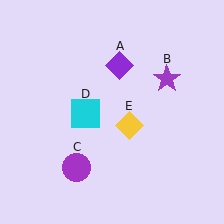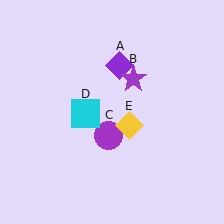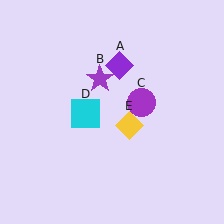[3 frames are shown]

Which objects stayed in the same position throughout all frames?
Purple diamond (object A) and cyan square (object D) and yellow diamond (object E) remained stationary.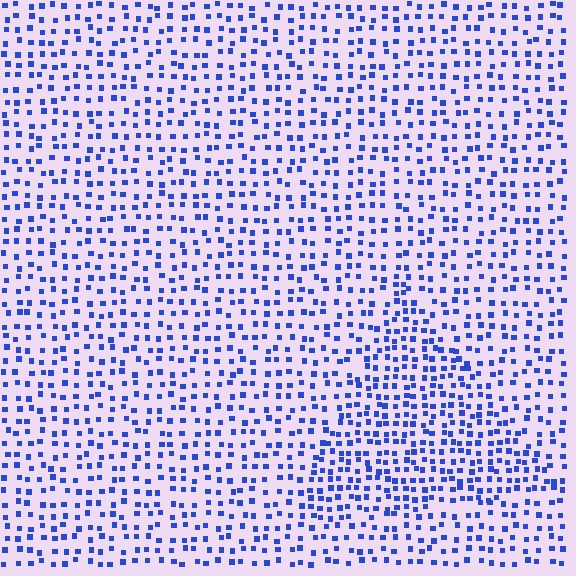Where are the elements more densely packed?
The elements are more densely packed inside the triangle boundary.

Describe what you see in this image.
The image contains small blue elements arranged at two different densities. A triangle-shaped region is visible where the elements are more densely packed than the surrounding area.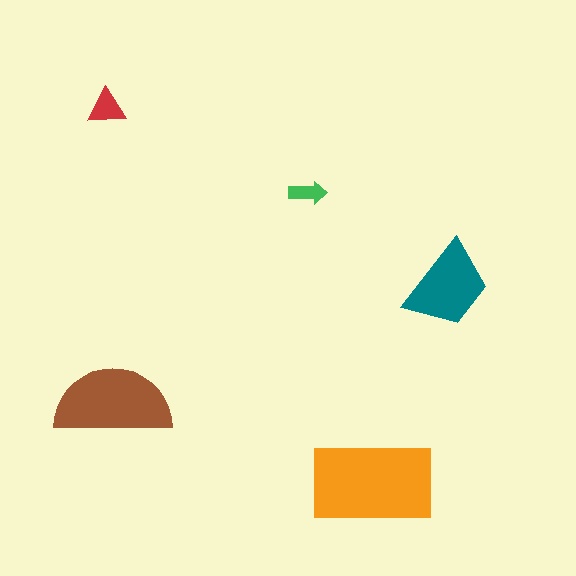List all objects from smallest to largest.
The green arrow, the red triangle, the teal trapezoid, the brown semicircle, the orange rectangle.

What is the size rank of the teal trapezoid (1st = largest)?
3rd.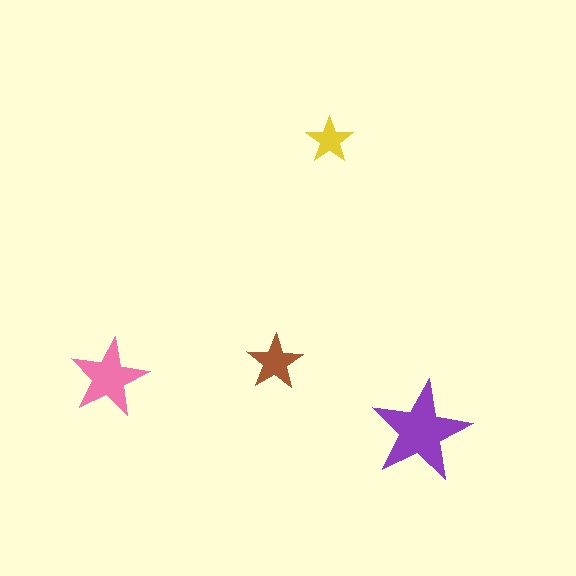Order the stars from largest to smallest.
the purple one, the pink one, the brown one, the yellow one.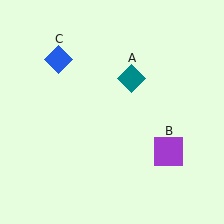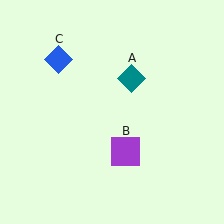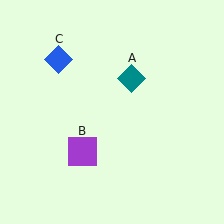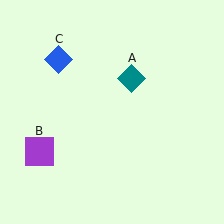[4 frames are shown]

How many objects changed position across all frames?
1 object changed position: purple square (object B).